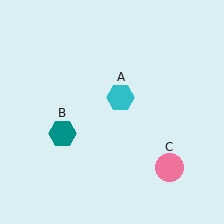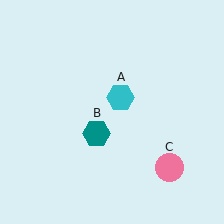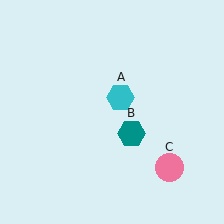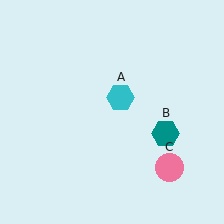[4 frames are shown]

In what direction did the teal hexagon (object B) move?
The teal hexagon (object B) moved right.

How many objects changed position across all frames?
1 object changed position: teal hexagon (object B).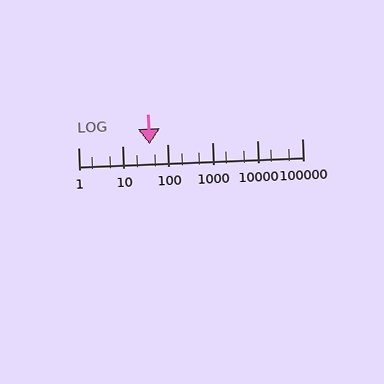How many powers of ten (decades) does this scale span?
The scale spans 5 decades, from 1 to 100000.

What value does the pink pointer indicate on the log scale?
The pointer indicates approximately 40.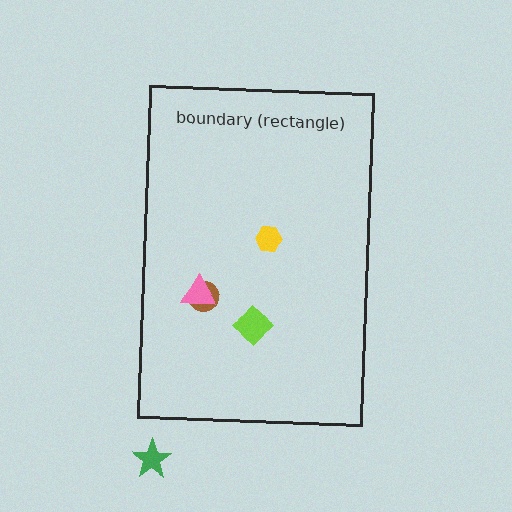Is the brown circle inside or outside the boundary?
Inside.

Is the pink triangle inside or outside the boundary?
Inside.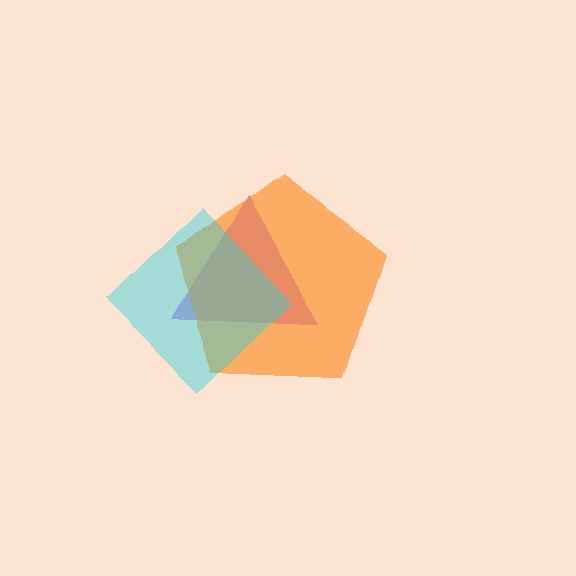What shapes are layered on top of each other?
The layered shapes are: a purple triangle, an orange pentagon, a cyan diamond.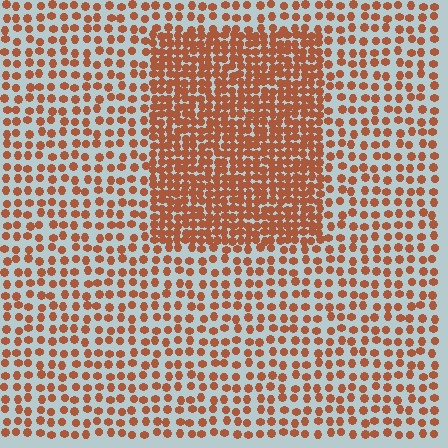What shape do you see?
I see a rectangle.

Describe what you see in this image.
The image contains small brown elements arranged at two different densities. A rectangle-shaped region is visible where the elements are more densely packed than the surrounding area.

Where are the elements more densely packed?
The elements are more densely packed inside the rectangle boundary.